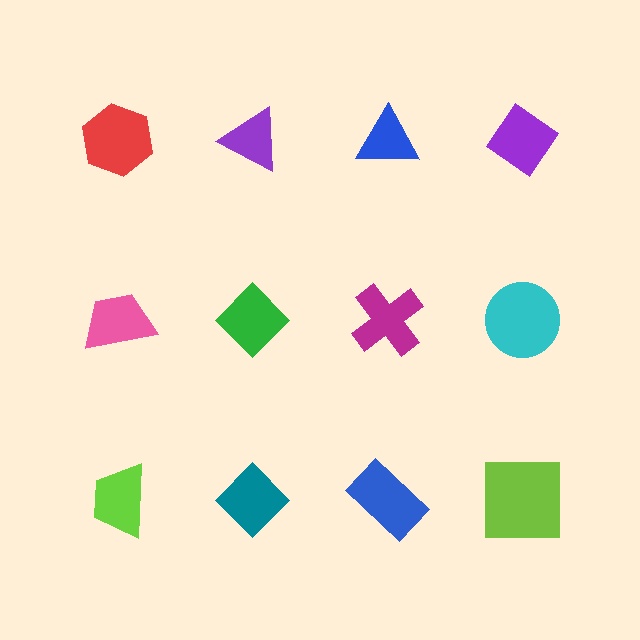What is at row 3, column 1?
A lime trapezoid.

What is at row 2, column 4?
A cyan circle.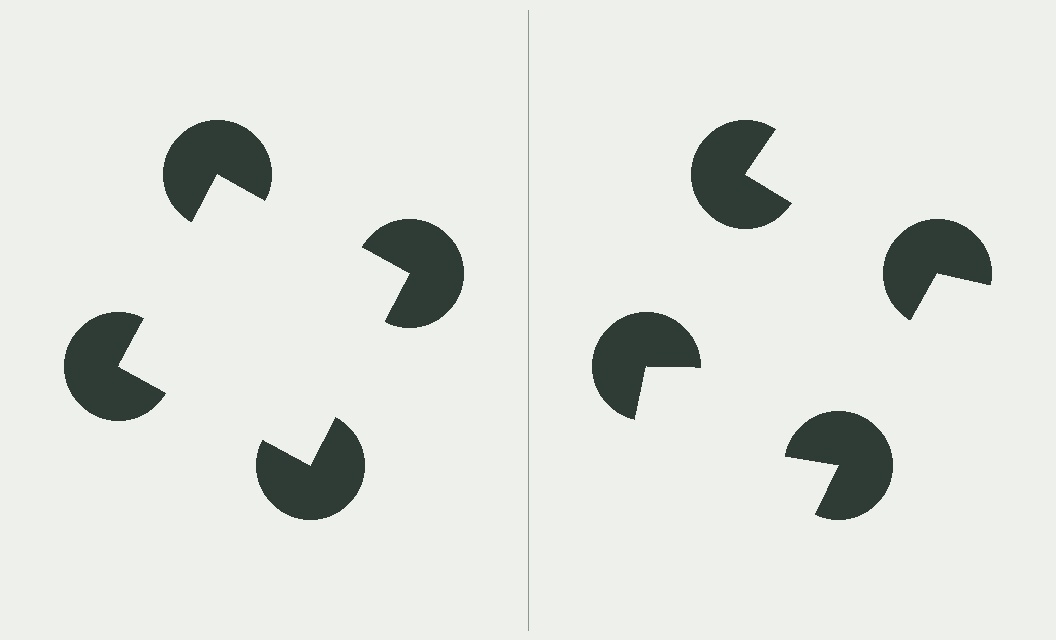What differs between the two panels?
The pac-man discs are positioned identically on both sides; only the wedge orientations differ. On the left they align to a square; on the right they are misaligned.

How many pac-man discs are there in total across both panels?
8 — 4 on each side.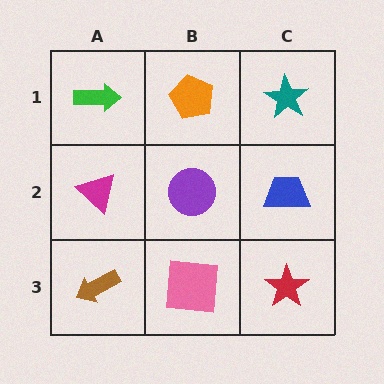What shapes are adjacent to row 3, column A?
A magenta triangle (row 2, column A), a pink square (row 3, column B).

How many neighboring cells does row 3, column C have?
2.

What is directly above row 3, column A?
A magenta triangle.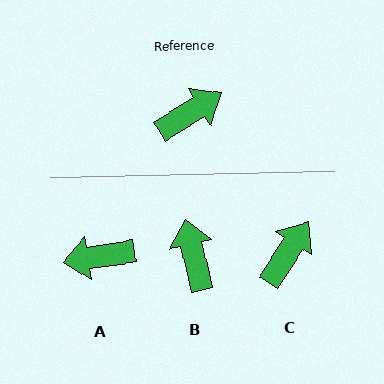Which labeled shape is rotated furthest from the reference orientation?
A, about 156 degrees away.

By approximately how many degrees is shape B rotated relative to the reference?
Approximately 71 degrees counter-clockwise.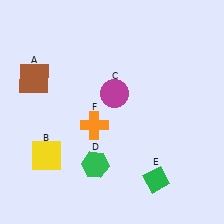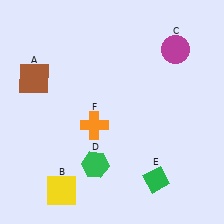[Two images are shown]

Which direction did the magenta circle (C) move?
The magenta circle (C) moved right.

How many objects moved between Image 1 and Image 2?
2 objects moved between the two images.